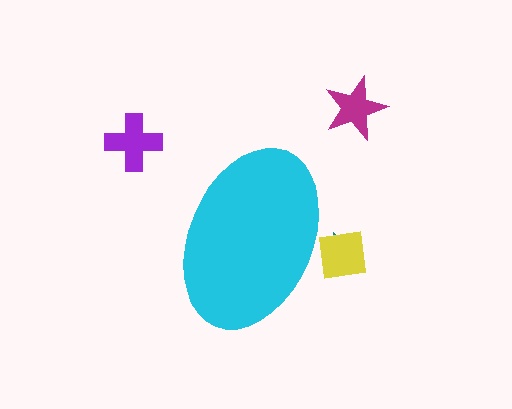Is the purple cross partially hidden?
No, the purple cross is fully visible.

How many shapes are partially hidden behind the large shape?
2 shapes are partially hidden.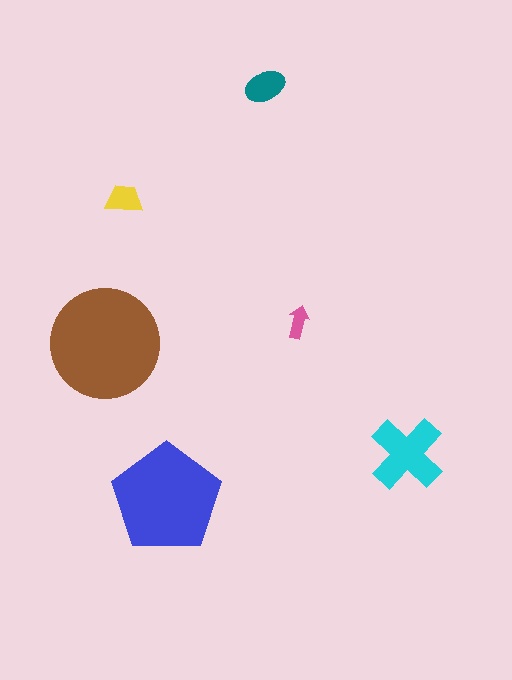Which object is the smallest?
The pink arrow.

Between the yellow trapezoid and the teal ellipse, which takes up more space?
The teal ellipse.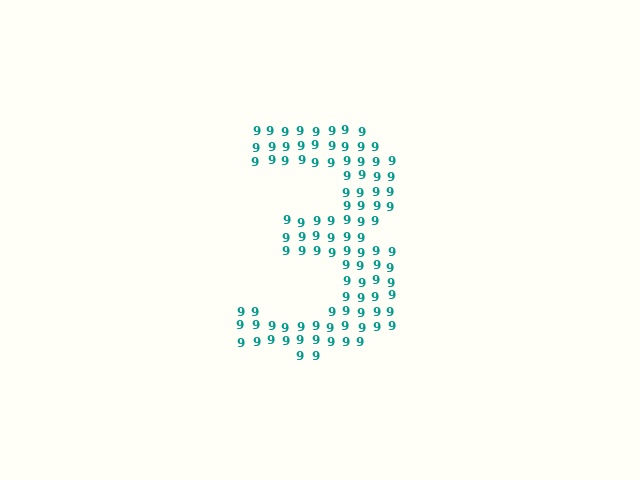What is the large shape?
The large shape is the digit 3.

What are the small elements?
The small elements are digit 9's.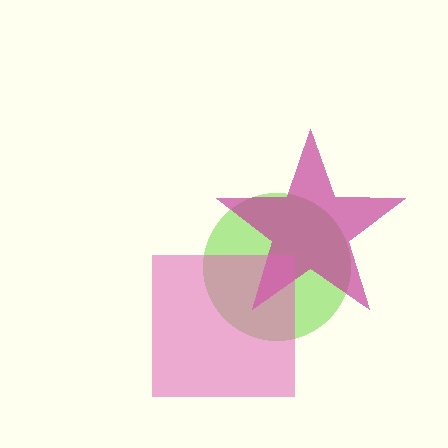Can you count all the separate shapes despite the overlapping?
Yes, there are 3 separate shapes.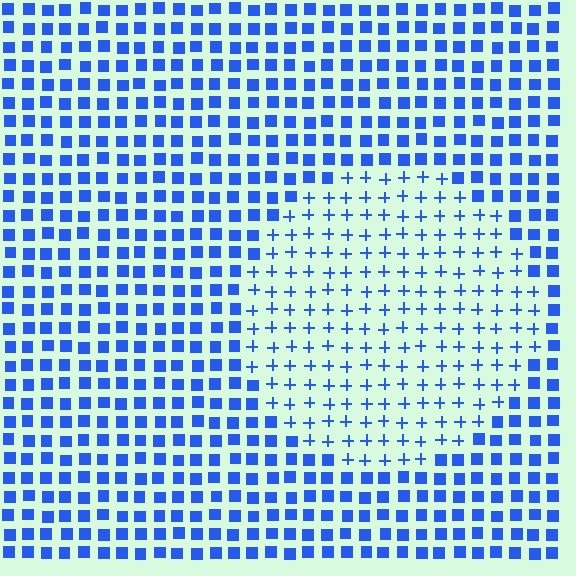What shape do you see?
I see a circle.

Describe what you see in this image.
The image is filled with small blue elements arranged in a uniform grid. A circle-shaped region contains plus signs, while the surrounding area contains squares. The boundary is defined purely by the change in element shape.